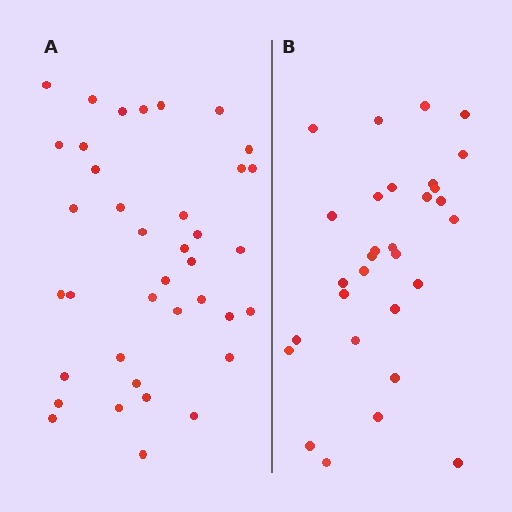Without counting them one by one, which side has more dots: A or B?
Region A (the left region) has more dots.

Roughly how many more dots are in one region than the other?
Region A has roughly 8 or so more dots than region B.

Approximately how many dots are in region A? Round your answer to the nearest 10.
About 40 dots. (The exact count is 38, which rounds to 40.)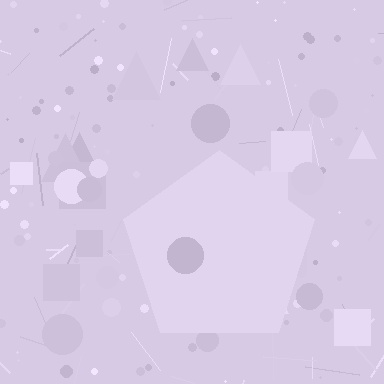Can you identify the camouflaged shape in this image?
The camouflaged shape is a pentagon.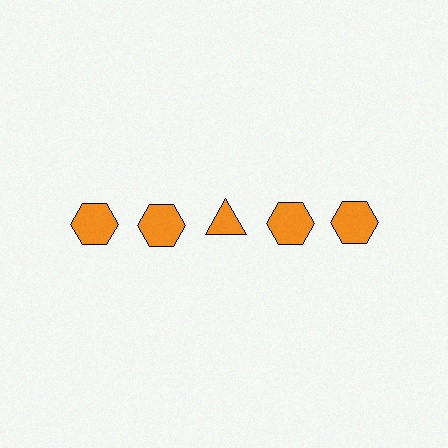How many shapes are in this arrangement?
There are 5 shapes arranged in a grid pattern.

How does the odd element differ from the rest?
It has a different shape: triangle instead of hexagon.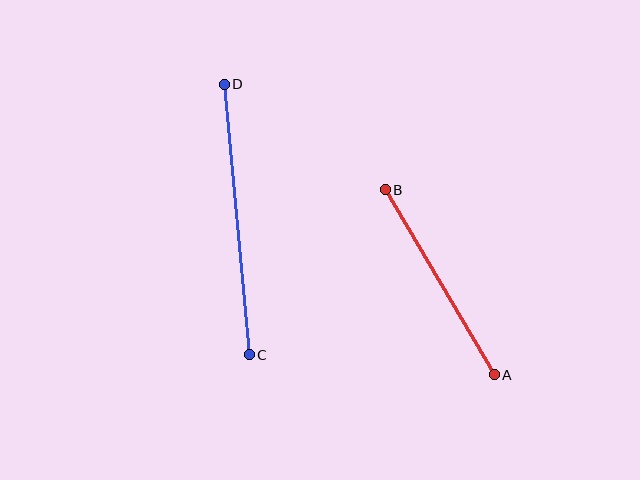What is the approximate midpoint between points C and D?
The midpoint is at approximately (237, 220) pixels.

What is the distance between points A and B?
The distance is approximately 215 pixels.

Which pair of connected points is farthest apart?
Points C and D are farthest apart.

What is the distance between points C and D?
The distance is approximately 272 pixels.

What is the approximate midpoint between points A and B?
The midpoint is at approximately (440, 282) pixels.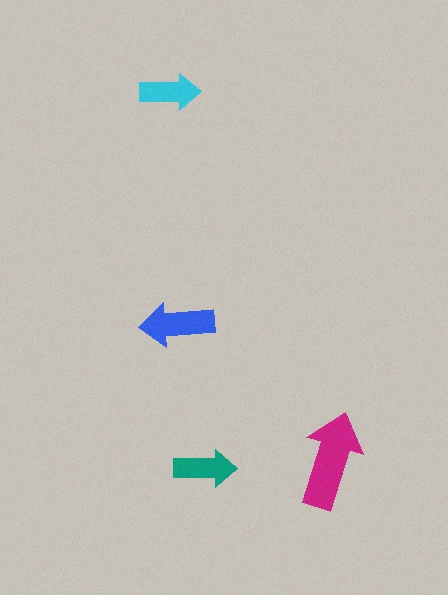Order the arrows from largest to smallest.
the magenta one, the blue one, the teal one, the cyan one.